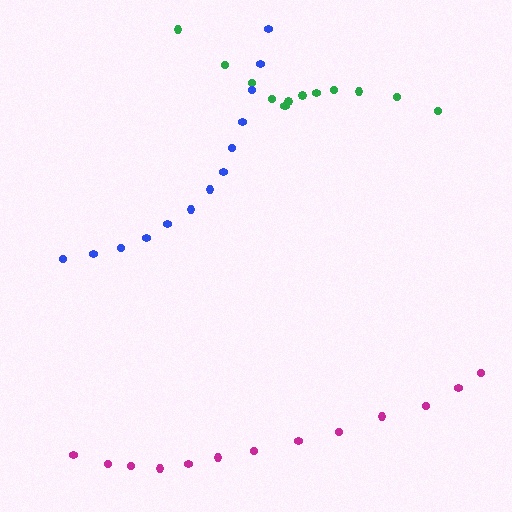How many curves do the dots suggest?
There are 3 distinct paths.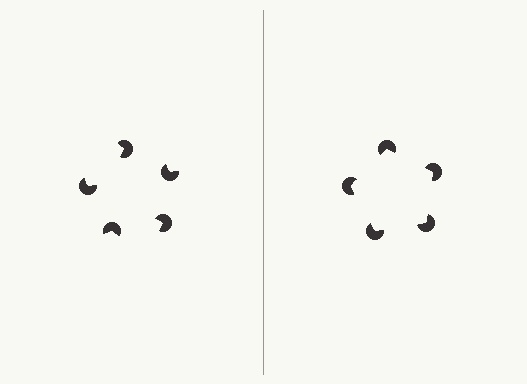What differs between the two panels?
The pac-man discs are positioned identically on both sides; only the wedge orientations differ. On the right they align to a pentagon; on the left they are misaligned.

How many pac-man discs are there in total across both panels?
10 — 5 on each side.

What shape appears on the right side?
An illusory pentagon.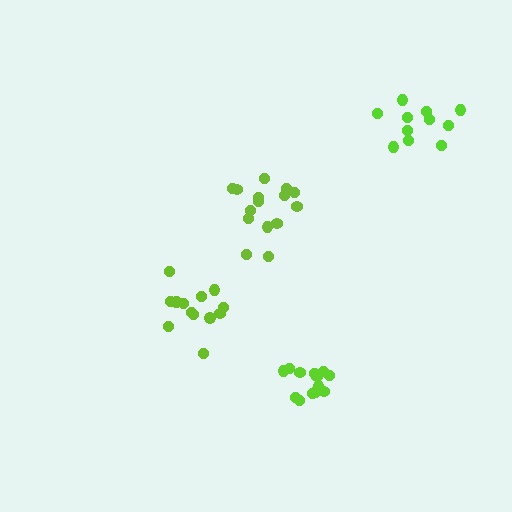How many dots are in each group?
Group 1: 13 dots, Group 2: 11 dots, Group 3: 15 dots, Group 4: 13 dots (52 total).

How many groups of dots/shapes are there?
There are 4 groups.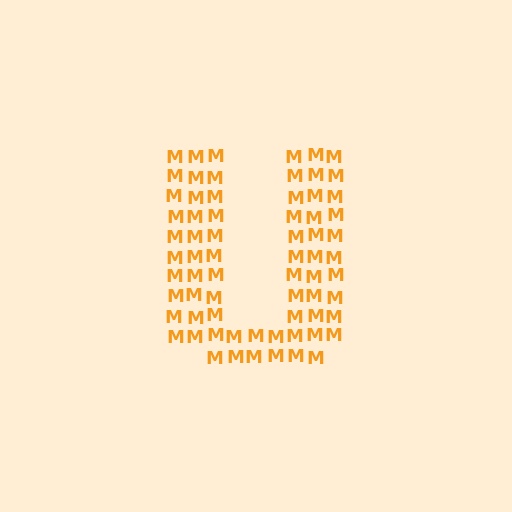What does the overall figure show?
The overall figure shows the letter U.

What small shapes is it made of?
It is made of small letter M's.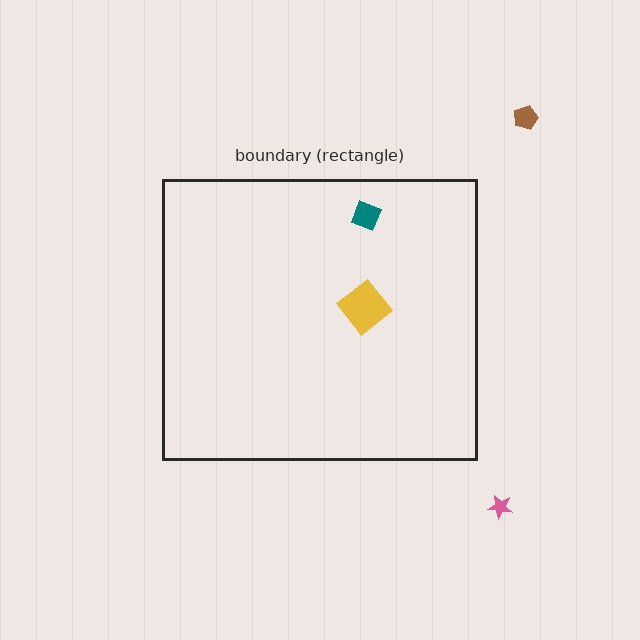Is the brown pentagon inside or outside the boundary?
Outside.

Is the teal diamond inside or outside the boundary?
Inside.